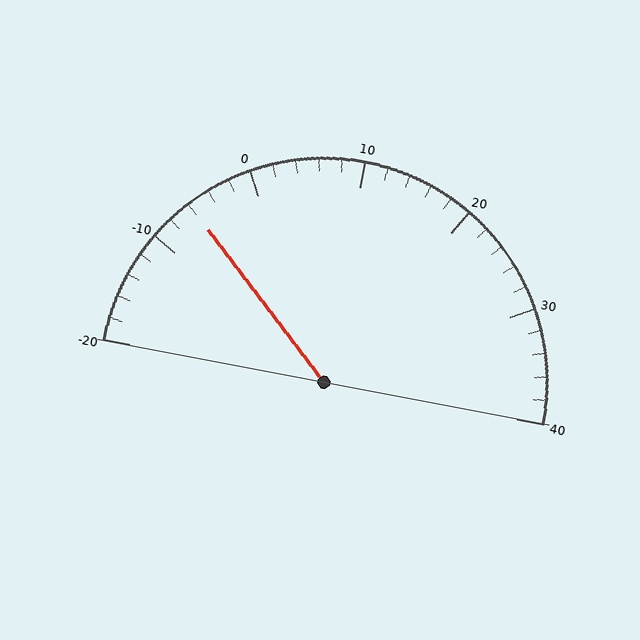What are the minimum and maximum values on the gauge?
The gauge ranges from -20 to 40.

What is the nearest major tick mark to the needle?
The nearest major tick mark is -10.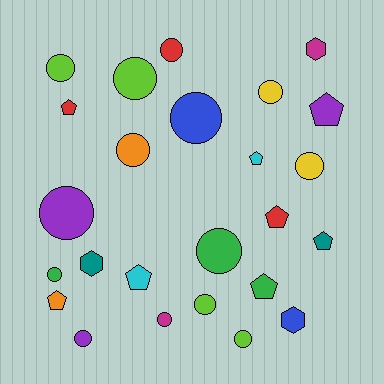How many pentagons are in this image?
There are 8 pentagons.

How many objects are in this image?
There are 25 objects.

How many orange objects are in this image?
There are 2 orange objects.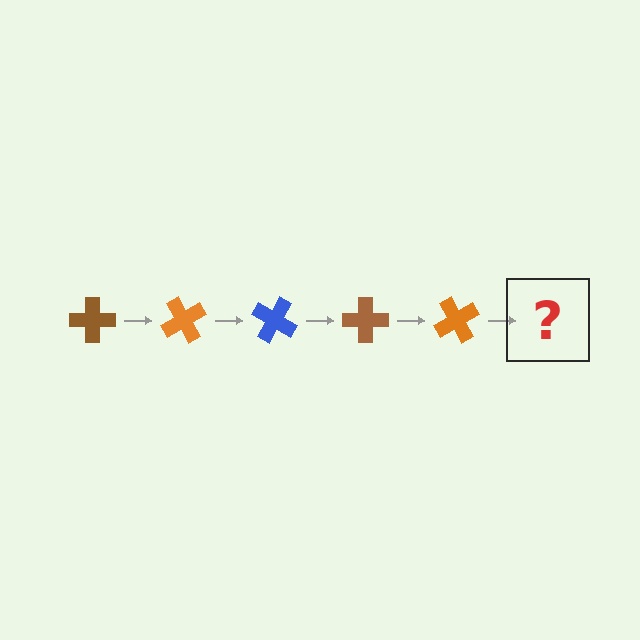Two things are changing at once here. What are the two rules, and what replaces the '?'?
The two rules are that it rotates 60 degrees each step and the color cycles through brown, orange, and blue. The '?' should be a blue cross, rotated 300 degrees from the start.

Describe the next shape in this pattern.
It should be a blue cross, rotated 300 degrees from the start.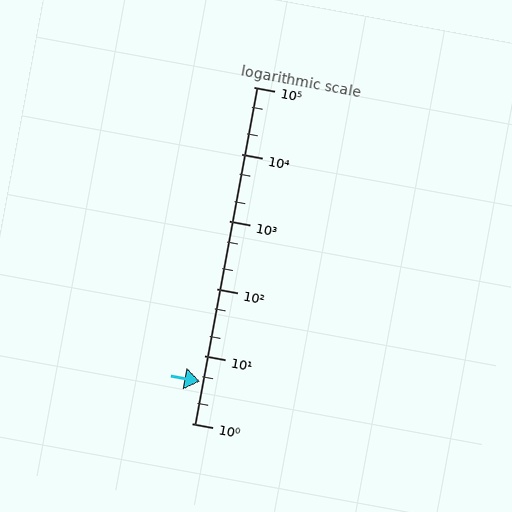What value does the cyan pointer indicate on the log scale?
The pointer indicates approximately 4.2.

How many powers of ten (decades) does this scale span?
The scale spans 5 decades, from 1 to 100000.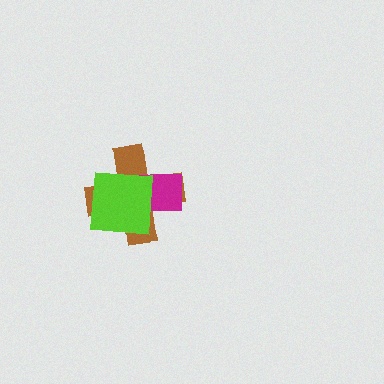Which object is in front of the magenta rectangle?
The lime square is in front of the magenta rectangle.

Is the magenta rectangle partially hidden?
Yes, it is partially covered by another shape.